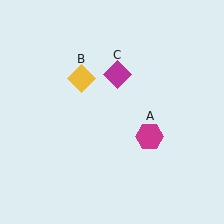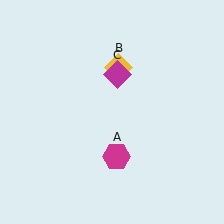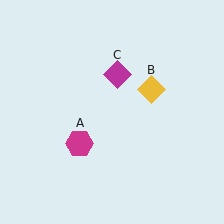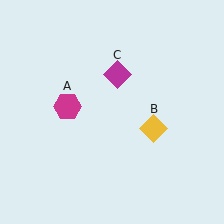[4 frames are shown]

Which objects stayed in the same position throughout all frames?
Magenta diamond (object C) remained stationary.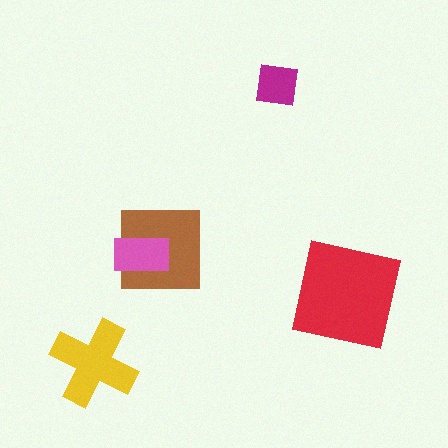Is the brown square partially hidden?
Yes, it is partially covered by another shape.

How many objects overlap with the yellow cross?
0 objects overlap with the yellow cross.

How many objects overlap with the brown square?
1 object overlaps with the brown square.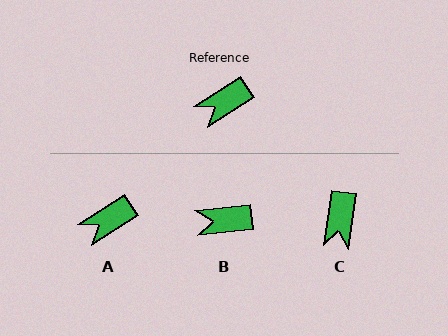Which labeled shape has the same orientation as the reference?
A.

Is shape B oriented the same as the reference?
No, it is off by about 26 degrees.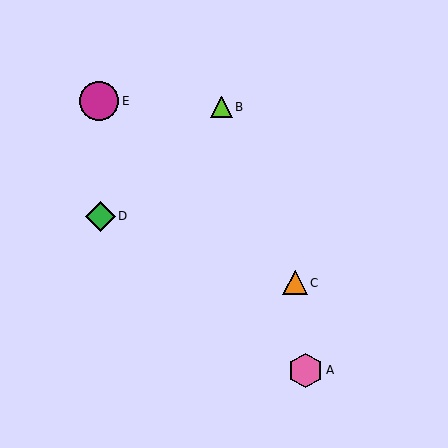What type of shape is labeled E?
Shape E is a magenta circle.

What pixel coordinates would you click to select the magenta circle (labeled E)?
Click at (99, 101) to select the magenta circle E.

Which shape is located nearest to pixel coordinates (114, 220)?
The green diamond (labeled D) at (100, 216) is nearest to that location.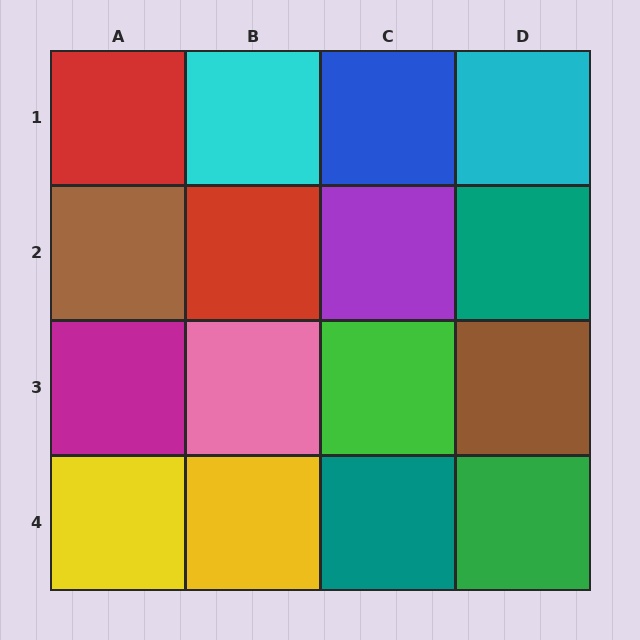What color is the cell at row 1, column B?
Cyan.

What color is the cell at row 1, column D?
Cyan.